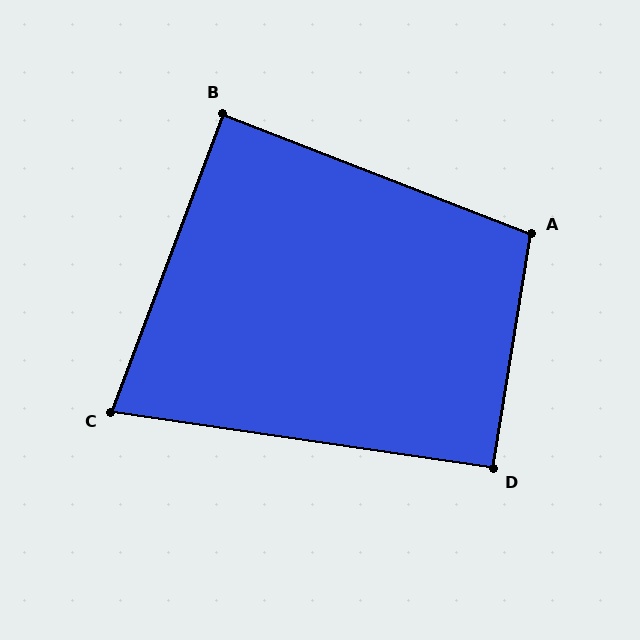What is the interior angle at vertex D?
Approximately 91 degrees (approximately right).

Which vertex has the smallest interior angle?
C, at approximately 78 degrees.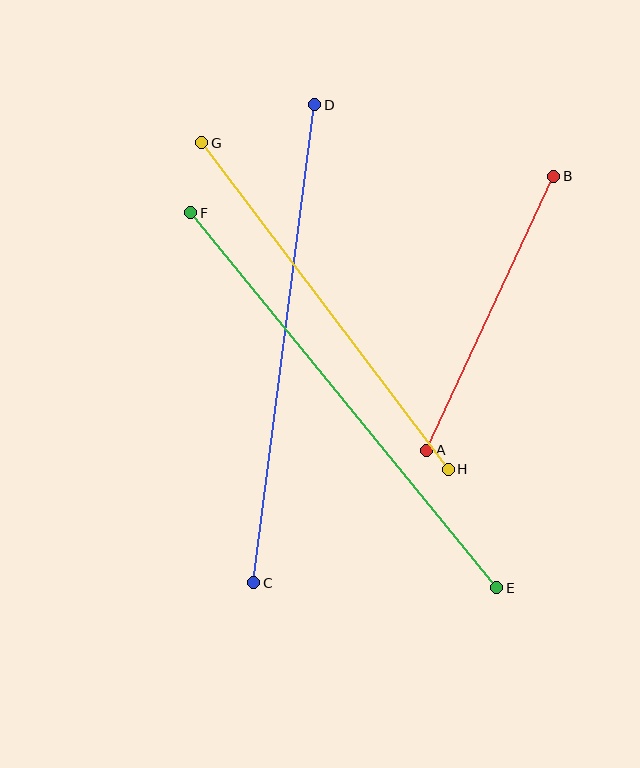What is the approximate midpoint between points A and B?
The midpoint is at approximately (490, 313) pixels.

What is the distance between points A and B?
The distance is approximately 302 pixels.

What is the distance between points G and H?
The distance is approximately 409 pixels.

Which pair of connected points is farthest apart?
Points E and F are farthest apart.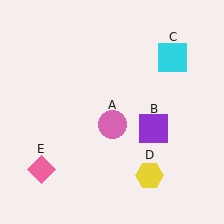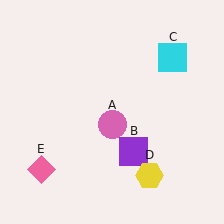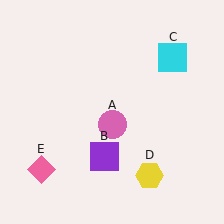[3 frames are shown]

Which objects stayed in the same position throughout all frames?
Pink circle (object A) and cyan square (object C) and yellow hexagon (object D) and pink diamond (object E) remained stationary.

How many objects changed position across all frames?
1 object changed position: purple square (object B).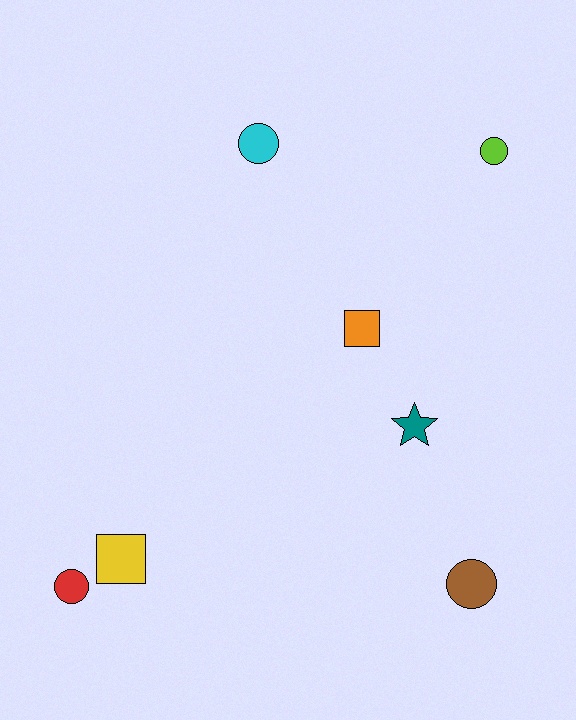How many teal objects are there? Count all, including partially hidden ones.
There is 1 teal object.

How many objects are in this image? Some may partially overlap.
There are 7 objects.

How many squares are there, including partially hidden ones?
There are 2 squares.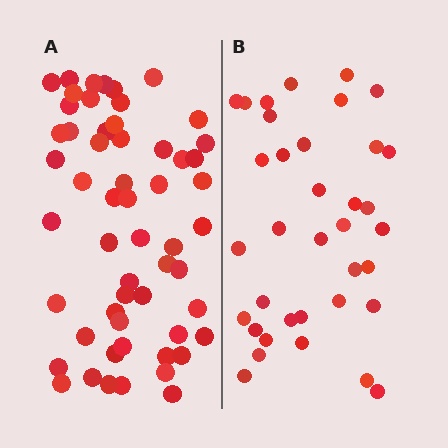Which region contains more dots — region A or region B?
Region A (the left region) has more dots.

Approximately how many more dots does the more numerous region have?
Region A has approximately 20 more dots than region B.